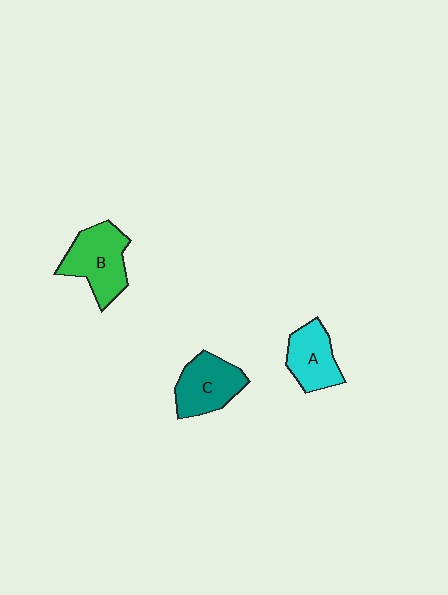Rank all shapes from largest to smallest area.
From largest to smallest: B (green), C (teal), A (cyan).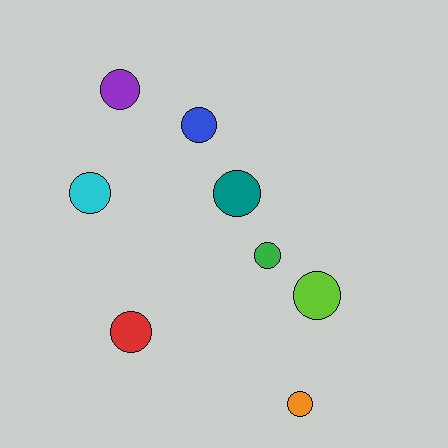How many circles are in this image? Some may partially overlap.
There are 8 circles.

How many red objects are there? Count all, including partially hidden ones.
There is 1 red object.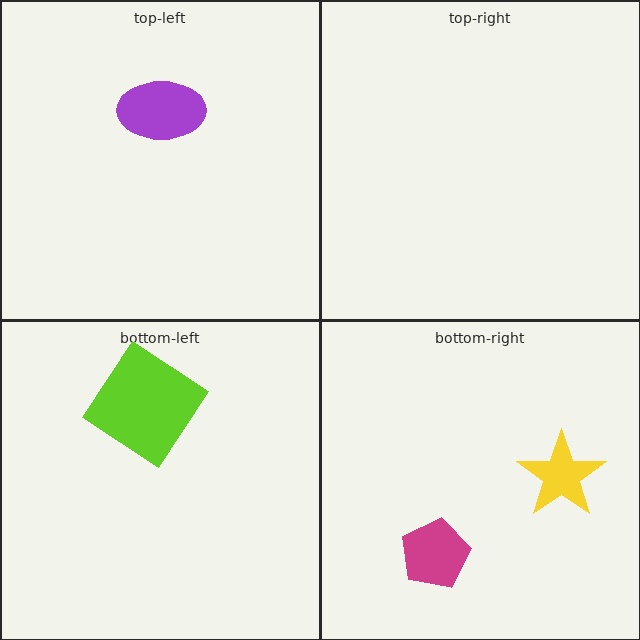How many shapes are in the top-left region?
1.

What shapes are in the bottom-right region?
The yellow star, the magenta pentagon.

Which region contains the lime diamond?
The bottom-left region.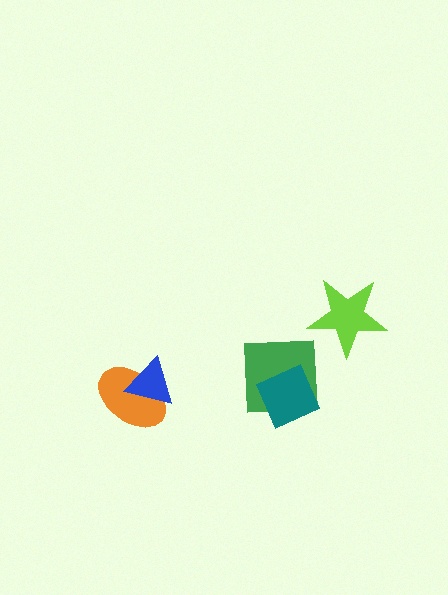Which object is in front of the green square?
The teal diamond is in front of the green square.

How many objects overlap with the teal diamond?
1 object overlaps with the teal diamond.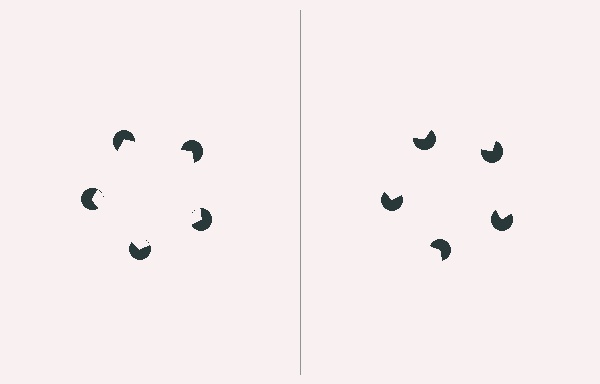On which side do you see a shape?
An illusory pentagon appears on the left side. On the right side the wedge cuts are rotated, so no coherent shape forms.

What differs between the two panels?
The pac-man discs are positioned identically on both sides; only the wedge orientations differ. On the left they align to a pentagon; on the right they are misaligned.